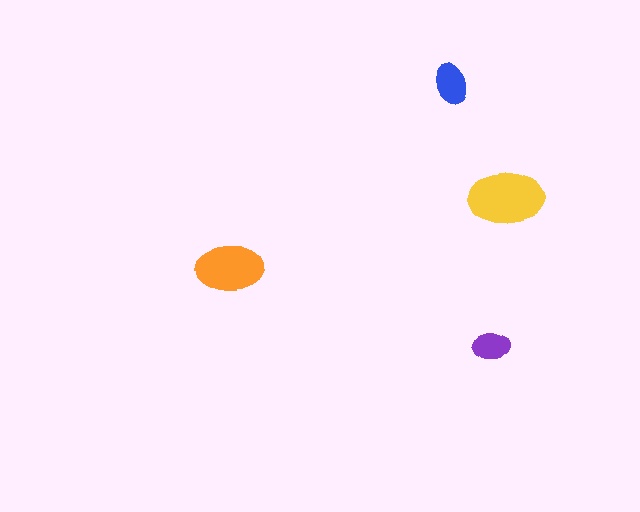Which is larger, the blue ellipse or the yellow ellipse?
The yellow one.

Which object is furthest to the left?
The orange ellipse is leftmost.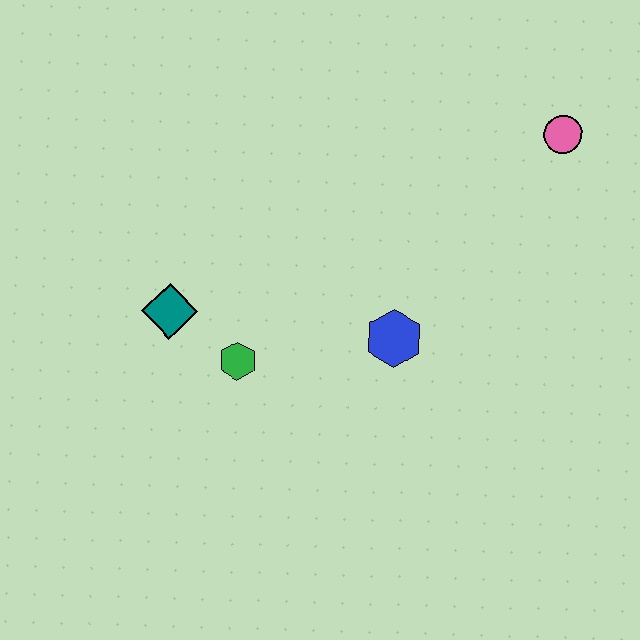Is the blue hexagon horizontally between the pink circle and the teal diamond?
Yes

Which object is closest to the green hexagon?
The teal diamond is closest to the green hexagon.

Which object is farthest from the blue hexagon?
The pink circle is farthest from the blue hexagon.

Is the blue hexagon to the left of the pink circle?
Yes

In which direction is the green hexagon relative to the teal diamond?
The green hexagon is to the right of the teal diamond.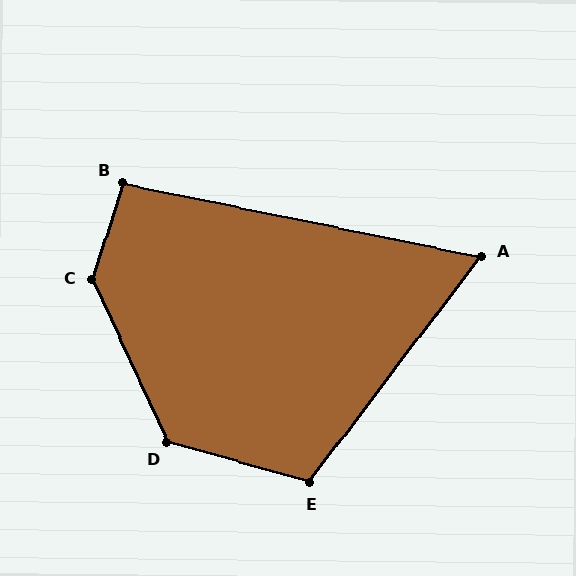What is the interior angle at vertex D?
Approximately 131 degrees (obtuse).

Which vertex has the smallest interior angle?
A, at approximately 64 degrees.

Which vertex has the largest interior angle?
C, at approximately 138 degrees.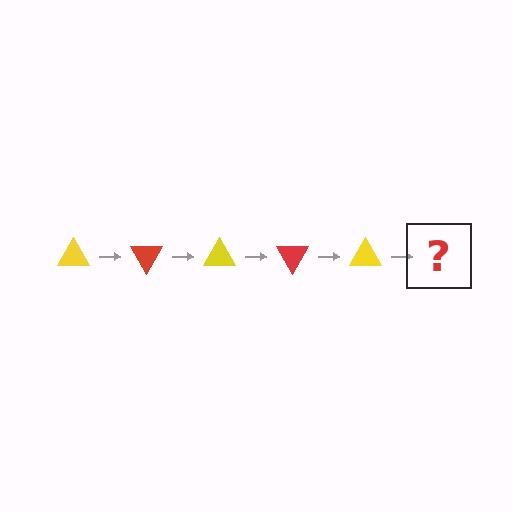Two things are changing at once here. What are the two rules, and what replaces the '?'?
The two rules are that it rotates 60 degrees each step and the color cycles through yellow and red. The '?' should be a red triangle, rotated 300 degrees from the start.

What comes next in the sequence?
The next element should be a red triangle, rotated 300 degrees from the start.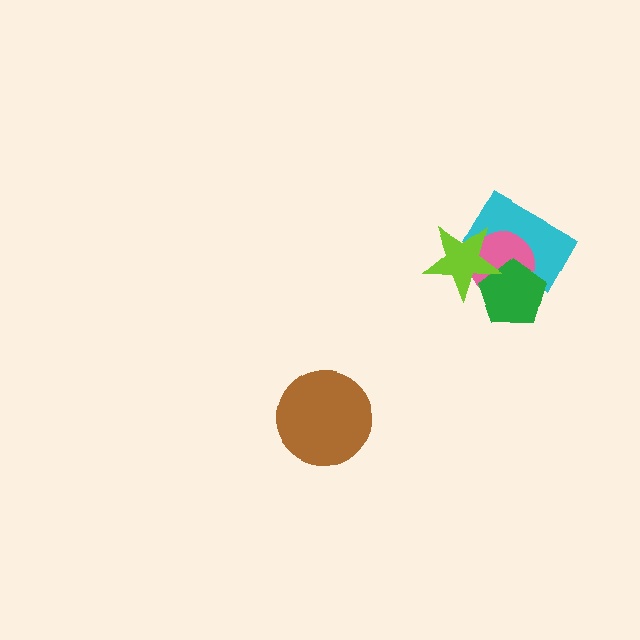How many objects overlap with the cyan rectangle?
3 objects overlap with the cyan rectangle.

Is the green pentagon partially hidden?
Yes, it is partially covered by another shape.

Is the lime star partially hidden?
No, no other shape covers it.